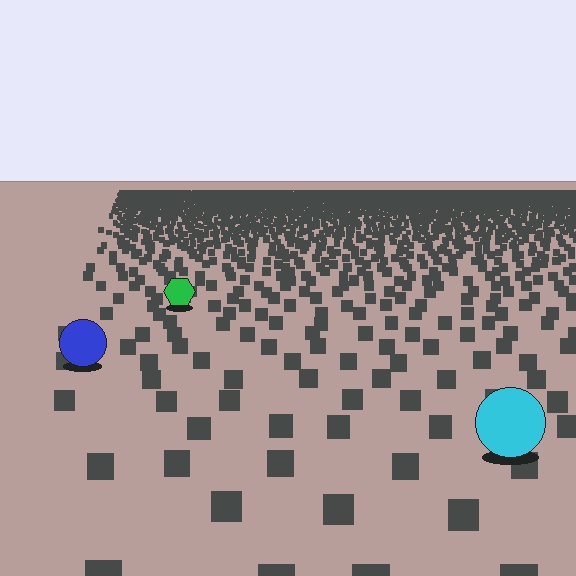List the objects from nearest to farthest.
From nearest to farthest: the cyan circle, the blue circle, the green hexagon.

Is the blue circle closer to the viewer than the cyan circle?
No. The cyan circle is closer — you can tell from the texture gradient: the ground texture is coarser near it.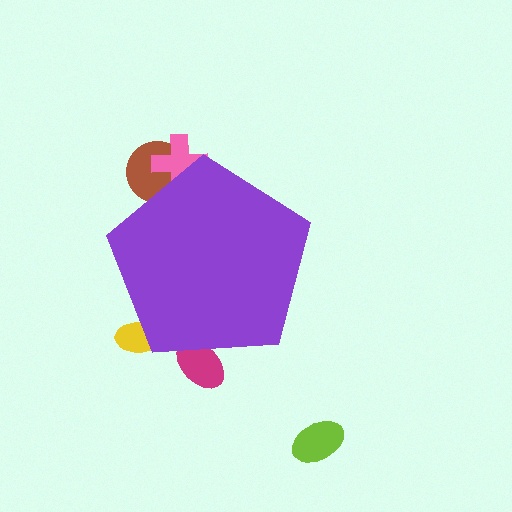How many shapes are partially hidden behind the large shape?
4 shapes are partially hidden.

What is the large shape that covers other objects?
A purple pentagon.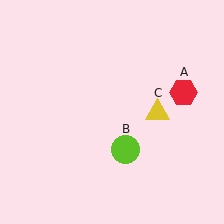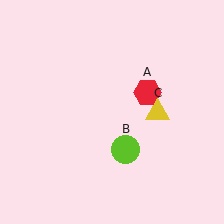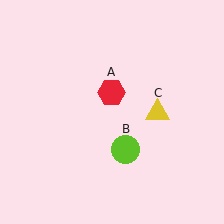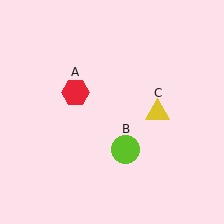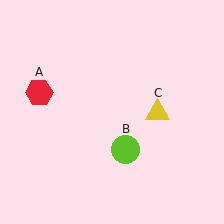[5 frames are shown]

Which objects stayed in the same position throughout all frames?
Lime circle (object B) and yellow triangle (object C) remained stationary.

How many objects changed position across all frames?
1 object changed position: red hexagon (object A).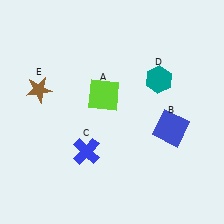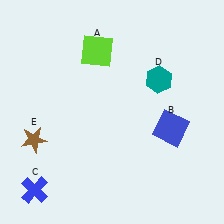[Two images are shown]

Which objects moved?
The objects that moved are: the lime square (A), the blue cross (C), the brown star (E).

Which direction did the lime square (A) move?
The lime square (A) moved up.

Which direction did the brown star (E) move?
The brown star (E) moved down.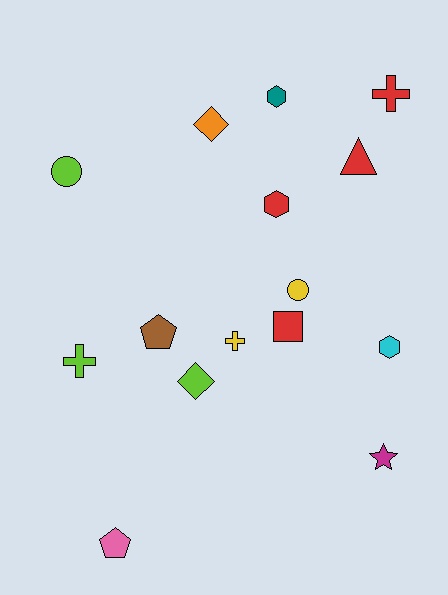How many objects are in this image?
There are 15 objects.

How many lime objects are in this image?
There are 3 lime objects.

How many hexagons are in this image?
There are 3 hexagons.